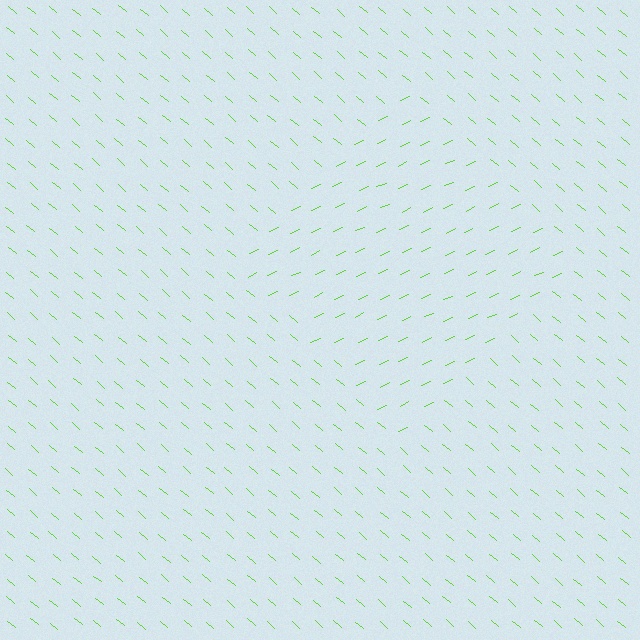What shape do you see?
I see a diamond.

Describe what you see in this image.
The image is filled with small lime line segments. A diamond region in the image has lines oriented differently from the surrounding lines, creating a visible texture boundary.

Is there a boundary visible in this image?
Yes, there is a texture boundary formed by a change in line orientation.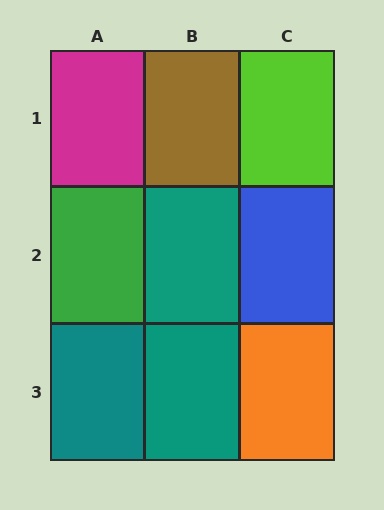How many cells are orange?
1 cell is orange.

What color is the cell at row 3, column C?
Orange.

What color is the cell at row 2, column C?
Blue.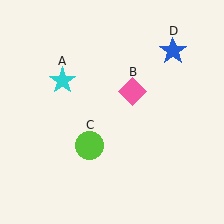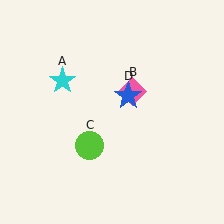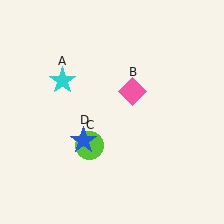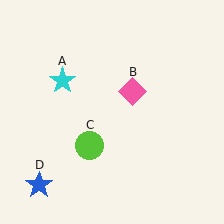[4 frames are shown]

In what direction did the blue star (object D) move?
The blue star (object D) moved down and to the left.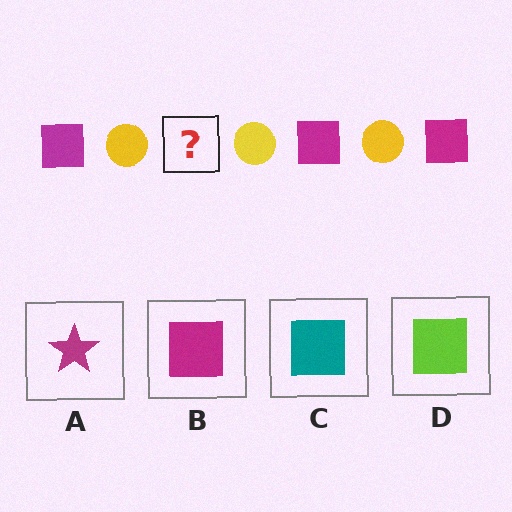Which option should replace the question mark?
Option B.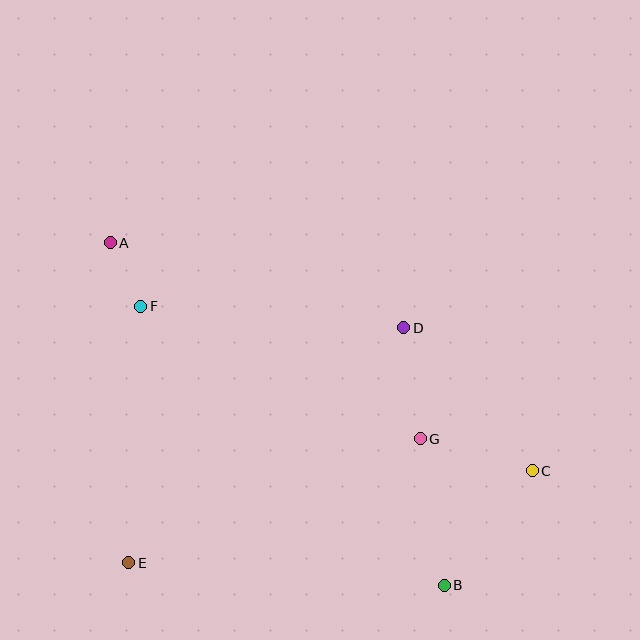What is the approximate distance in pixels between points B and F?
The distance between B and F is approximately 412 pixels.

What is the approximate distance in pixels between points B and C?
The distance between B and C is approximately 144 pixels.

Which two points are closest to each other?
Points A and F are closest to each other.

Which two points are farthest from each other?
Points A and C are farthest from each other.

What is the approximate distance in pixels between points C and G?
The distance between C and G is approximately 116 pixels.